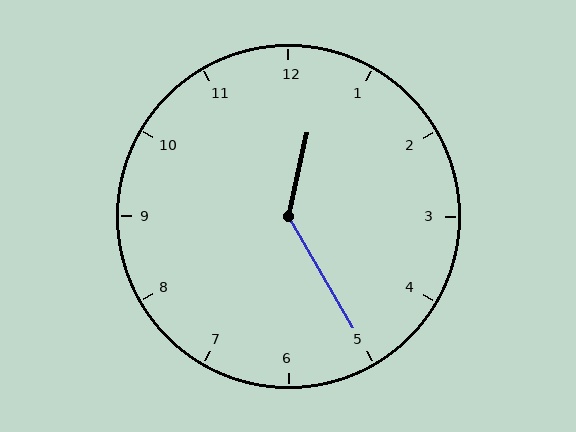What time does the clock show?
12:25.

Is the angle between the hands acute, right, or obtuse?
It is obtuse.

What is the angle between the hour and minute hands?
Approximately 138 degrees.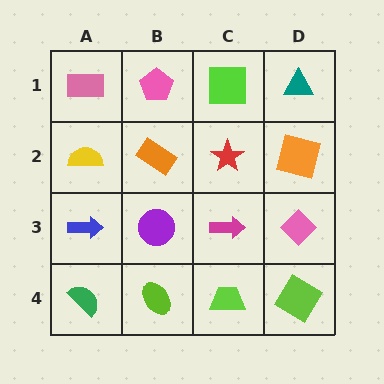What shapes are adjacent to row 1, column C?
A red star (row 2, column C), a pink pentagon (row 1, column B), a teal triangle (row 1, column D).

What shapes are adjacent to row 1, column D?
An orange square (row 2, column D), a lime square (row 1, column C).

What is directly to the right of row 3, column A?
A purple circle.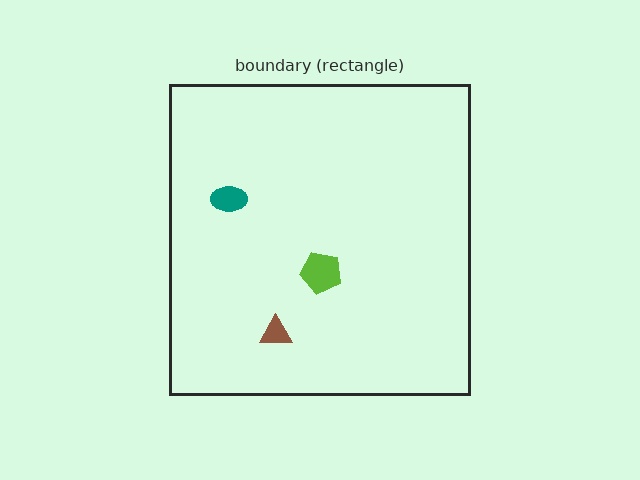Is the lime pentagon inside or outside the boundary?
Inside.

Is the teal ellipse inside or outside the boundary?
Inside.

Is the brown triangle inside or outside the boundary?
Inside.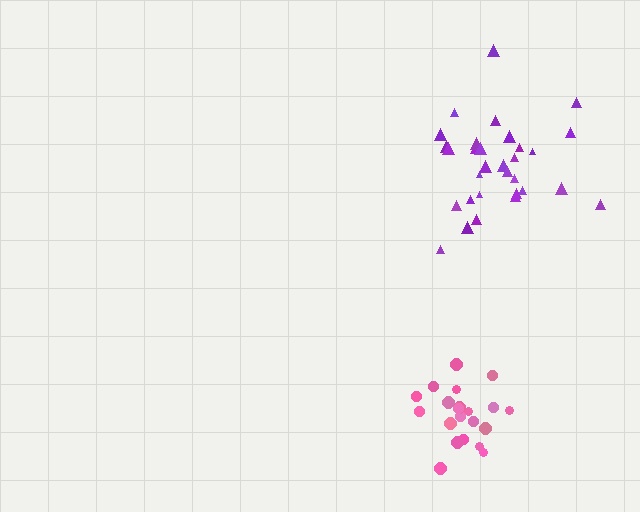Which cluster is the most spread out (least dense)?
Purple.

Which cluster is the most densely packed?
Pink.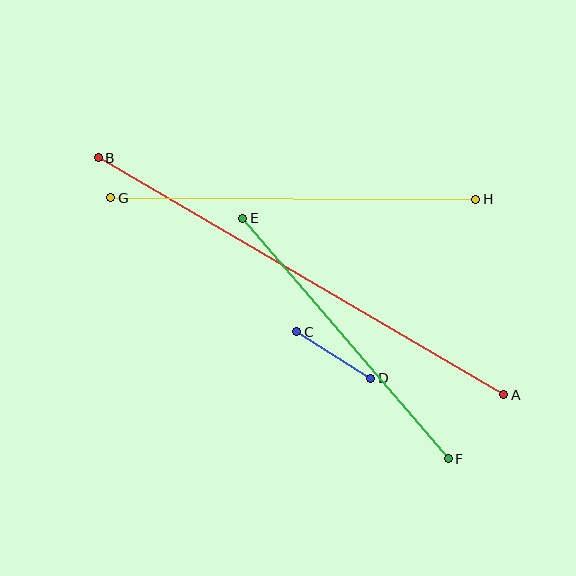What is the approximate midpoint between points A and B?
The midpoint is at approximately (301, 276) pixels.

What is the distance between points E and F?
The distance is approximately 316 pixels.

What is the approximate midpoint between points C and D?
The midpoint is at approximately (334, 355) pixels.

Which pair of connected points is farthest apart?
Points A and B are farthest apart.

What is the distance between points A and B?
The distance is approximately 470 pixels.